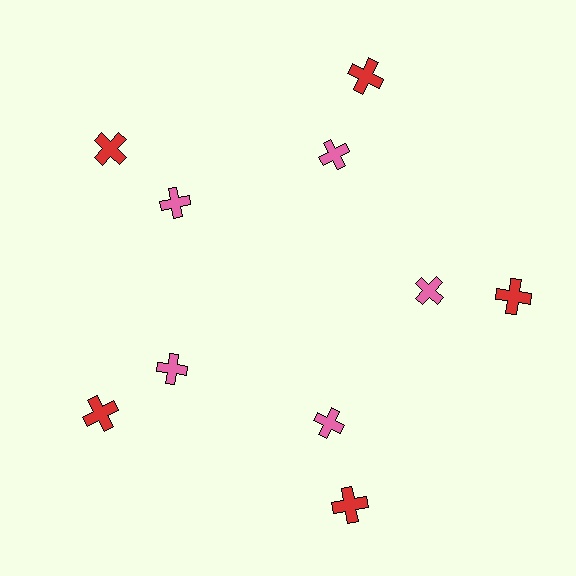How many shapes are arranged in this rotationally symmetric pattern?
There are 10 shapes, arranged in 5 groups of 2.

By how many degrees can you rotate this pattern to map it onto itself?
The pattern maps onto itself every 72 degrees of rotation.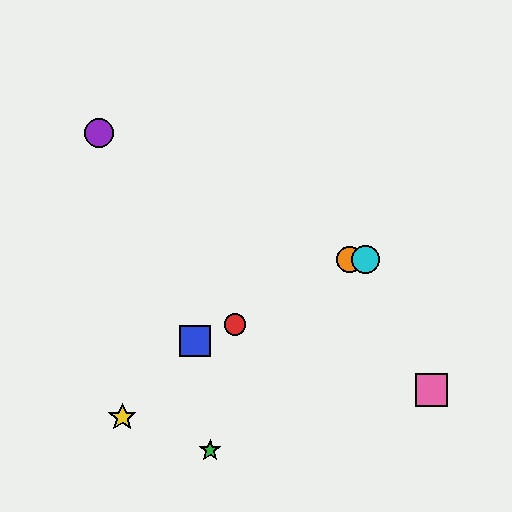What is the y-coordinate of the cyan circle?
The cyan circle is at y≈259.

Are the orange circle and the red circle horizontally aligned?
No, the orange circle is at y≈259 and the red circle is at y≈324.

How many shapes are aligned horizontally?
2 shapes (the orange circle, the cyan circle) are aligned horizontally.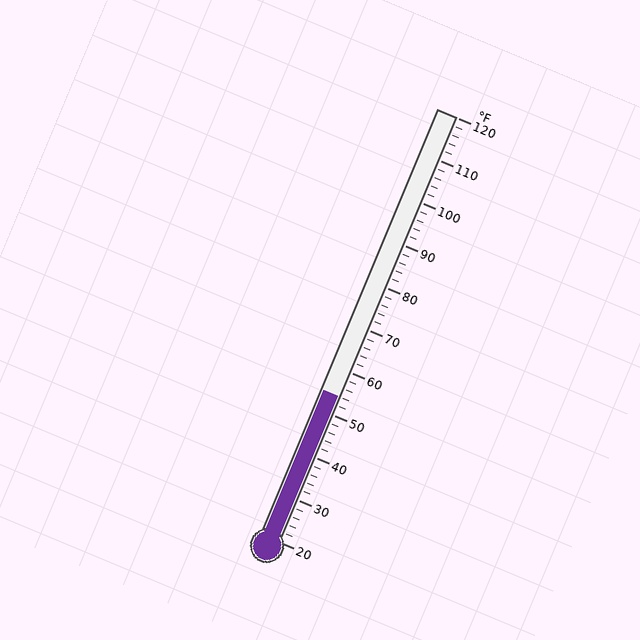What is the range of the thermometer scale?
The thermometer scale ranges from 20°F to 120°F.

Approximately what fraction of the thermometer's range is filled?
The thermometer is filled to approximately 35% of its range.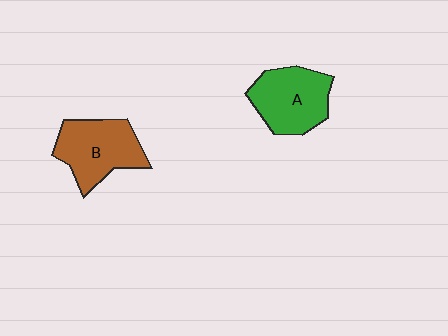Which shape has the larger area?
Shape B (brown).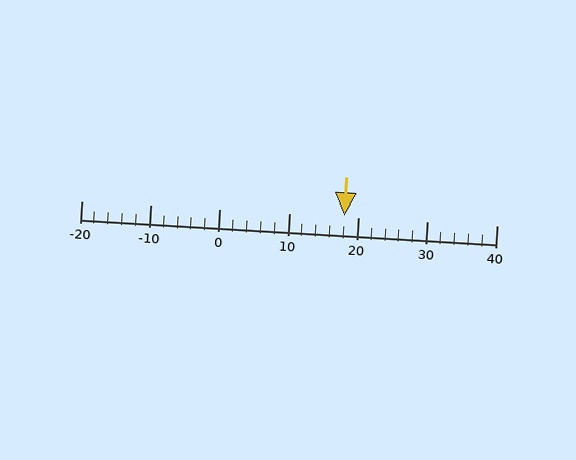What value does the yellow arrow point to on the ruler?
The yellow arrow points to approximately 18.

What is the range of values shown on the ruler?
The ruler shows values from -20 to 40.